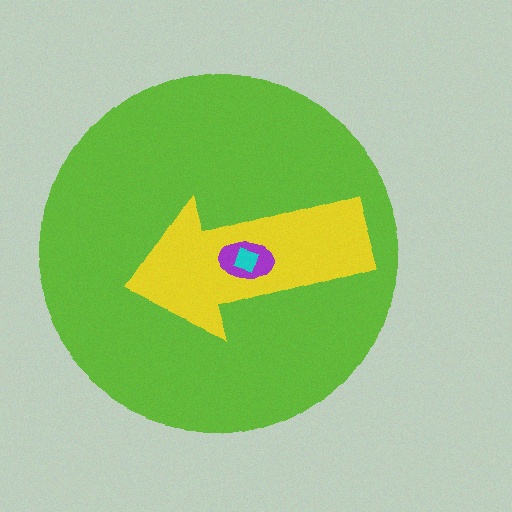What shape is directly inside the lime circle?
The yellow arrow.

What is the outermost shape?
The lime circle.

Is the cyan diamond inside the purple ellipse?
Yes.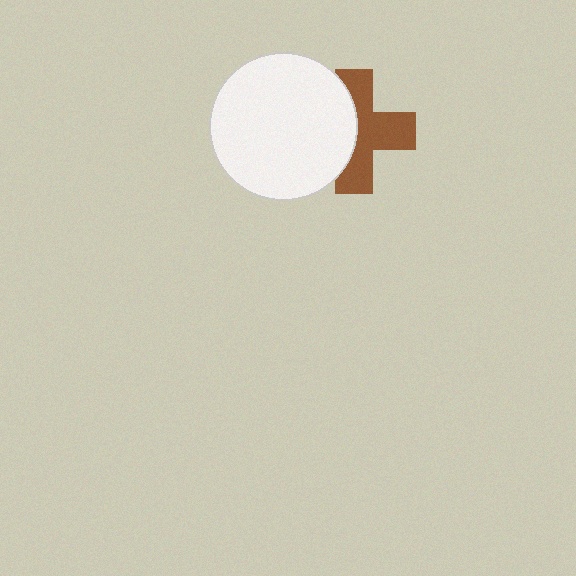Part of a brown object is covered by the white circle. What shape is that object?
It is a cross.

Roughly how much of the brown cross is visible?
About half of it is visible (roughly 58%).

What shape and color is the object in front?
The object in front is a white circle.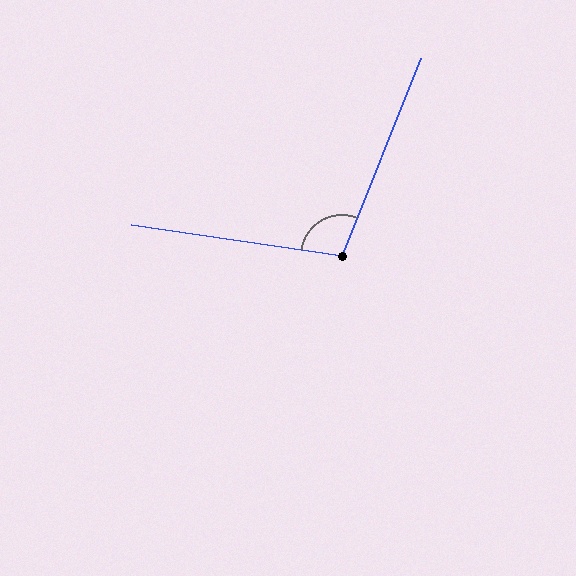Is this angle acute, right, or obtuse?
It is obtuse.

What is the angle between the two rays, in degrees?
Approximately 104 degrees.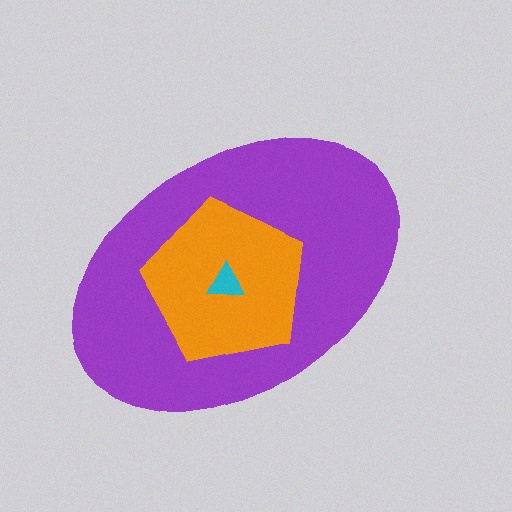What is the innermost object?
The cyan triangle.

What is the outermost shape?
The purple ellipse.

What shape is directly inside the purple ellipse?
The orange pentagon.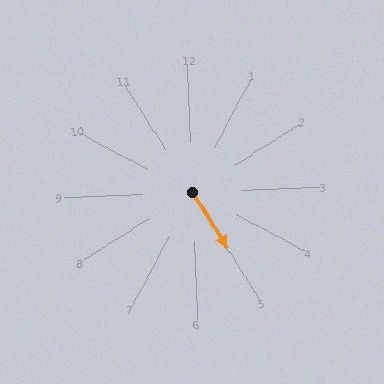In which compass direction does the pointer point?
Southeast.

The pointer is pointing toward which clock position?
Roughly 5 o'clock.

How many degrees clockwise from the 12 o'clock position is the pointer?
Approximately 150 degrees.